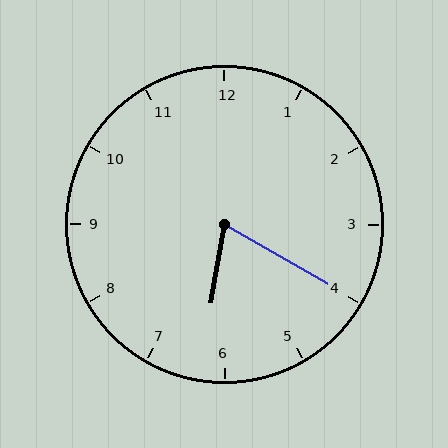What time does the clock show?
6:20.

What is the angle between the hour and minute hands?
Approximately 70 degrees.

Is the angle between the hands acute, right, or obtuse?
It is acute.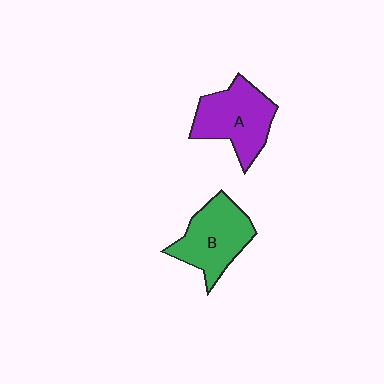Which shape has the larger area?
Shape A (purple).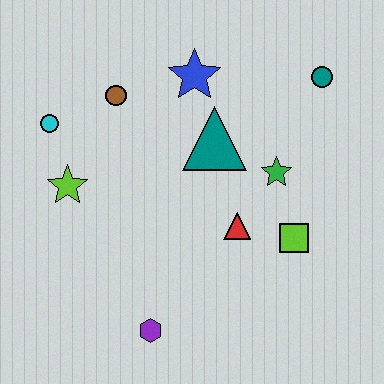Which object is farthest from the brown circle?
The purple hexagon is farthest from the brown circle.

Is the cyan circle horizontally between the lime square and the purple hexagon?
No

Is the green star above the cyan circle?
No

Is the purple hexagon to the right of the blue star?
No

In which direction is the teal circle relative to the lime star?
The teal circle is to the right of the lime star.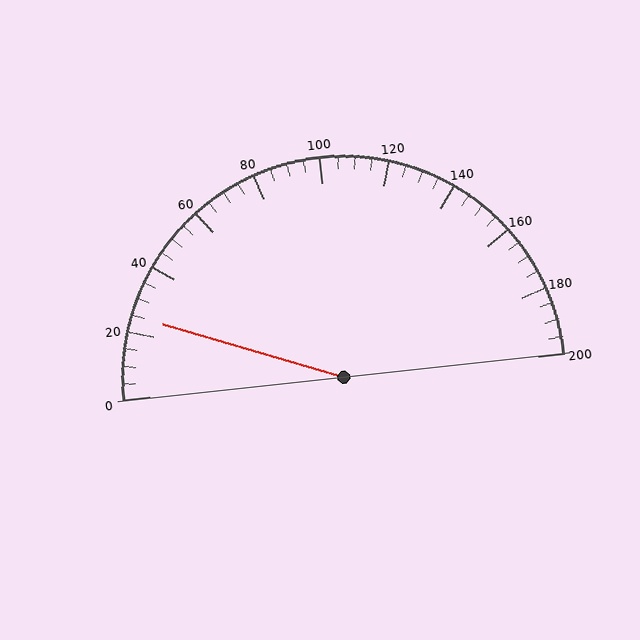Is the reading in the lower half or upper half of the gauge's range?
The reading is in the lower half of the range (0 to 200).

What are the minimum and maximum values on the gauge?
The gauge ranges from 0 to 200.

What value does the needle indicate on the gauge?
The needle indicates approximately 25.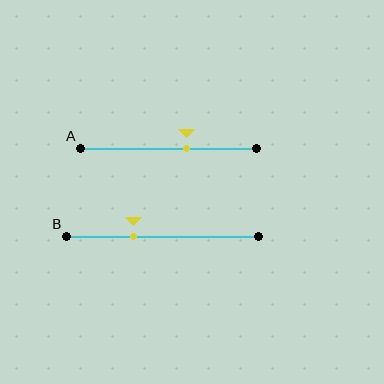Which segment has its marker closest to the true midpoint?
Segment A has its marker closest to the true midpoint.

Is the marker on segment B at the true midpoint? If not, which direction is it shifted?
No, the marker on segment B is shifted to the left by about 15% of the segment length.